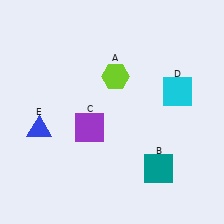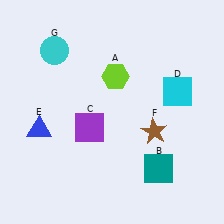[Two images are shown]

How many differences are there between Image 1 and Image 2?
There are 2 differences between the two images.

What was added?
A brown star (F), a cyan circle (G) were added in Image 2.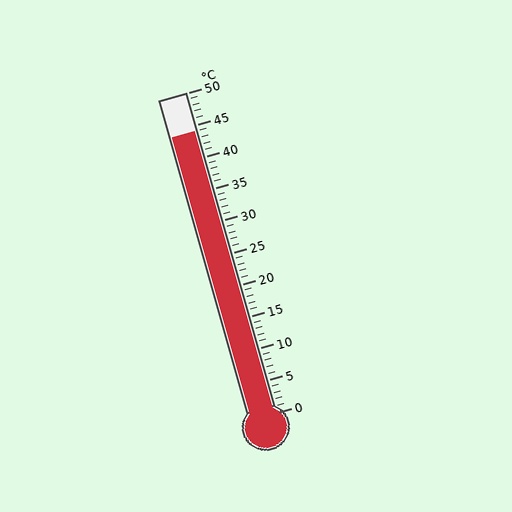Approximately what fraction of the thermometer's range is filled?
The thermometer is filled to approximately 90% of its range.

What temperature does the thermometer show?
The thermometer shows approximately 44°C.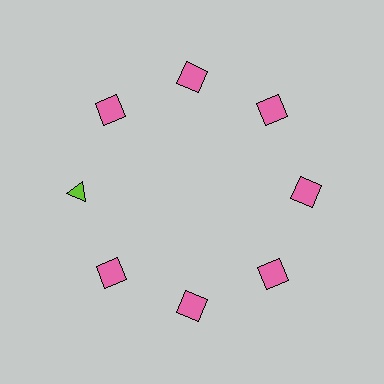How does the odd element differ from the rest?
It differs in both color (lime instead of pink) and shape (triangle instead of square).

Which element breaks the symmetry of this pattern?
The lime triangle at roughly the 9 o'clock position breaks the symmetry. All other shapes are pink squares.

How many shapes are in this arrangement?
There are 8 shapes arranged in a ring pattern.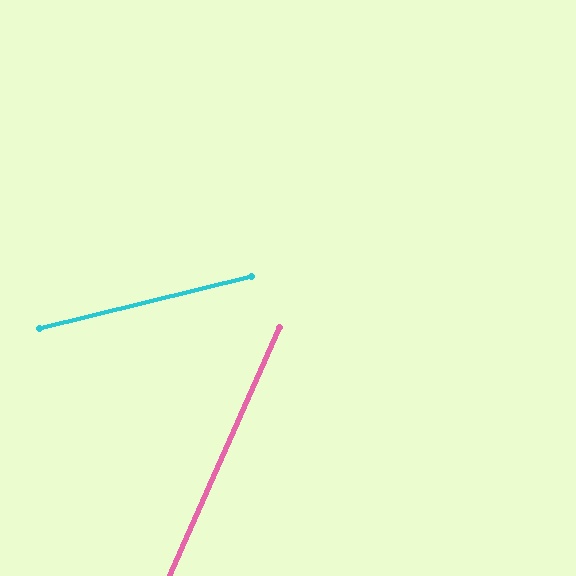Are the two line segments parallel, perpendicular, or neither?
Neither parallel nor perpendicular — they differ by about 52°.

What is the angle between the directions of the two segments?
Approximately 52 degrees.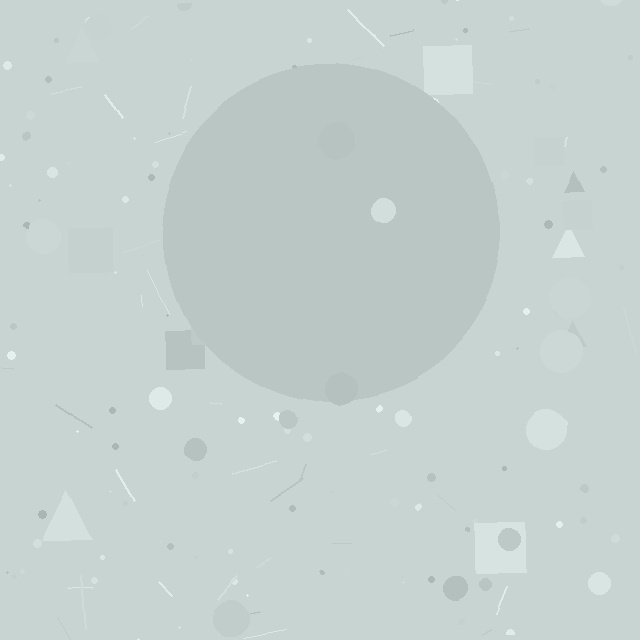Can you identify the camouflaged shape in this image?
The camouflaged shape is a circle.